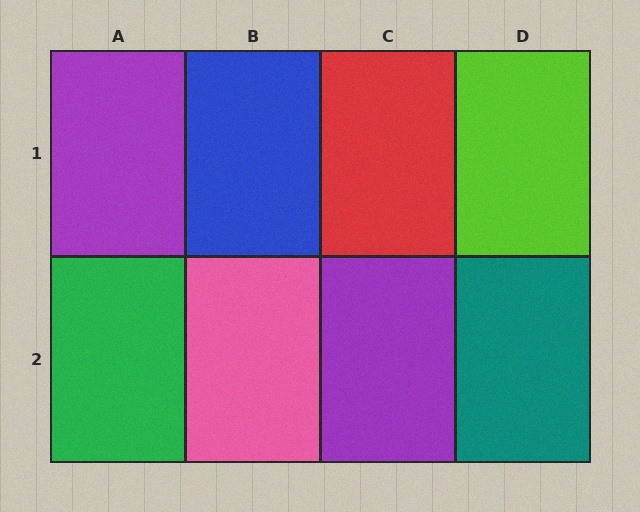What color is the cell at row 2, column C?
Purple.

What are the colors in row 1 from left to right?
Purple, blue, red, lime.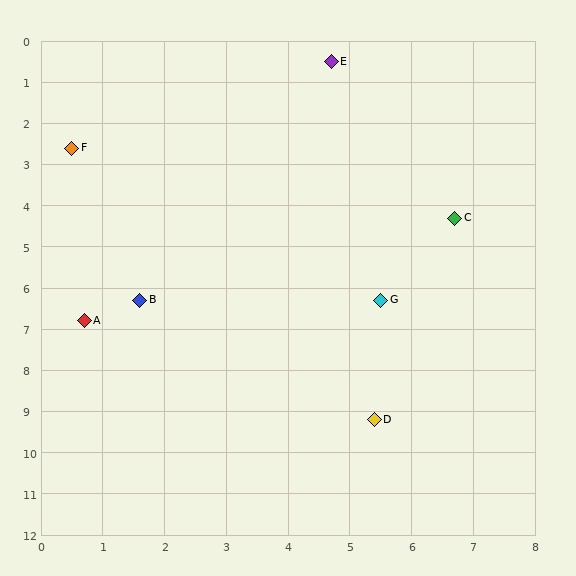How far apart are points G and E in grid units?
Points G and E are about 5.9 grid units apart.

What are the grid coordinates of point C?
Point C is at approximately (6.7, 4.3).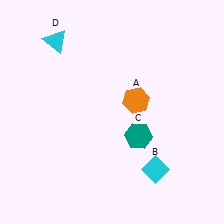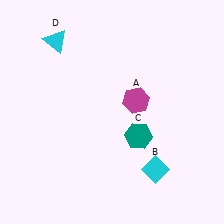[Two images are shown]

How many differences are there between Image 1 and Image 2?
There is 1 difference between the two images.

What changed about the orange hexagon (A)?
In Image 1, A is orange. In Image 2, it changed to magenta.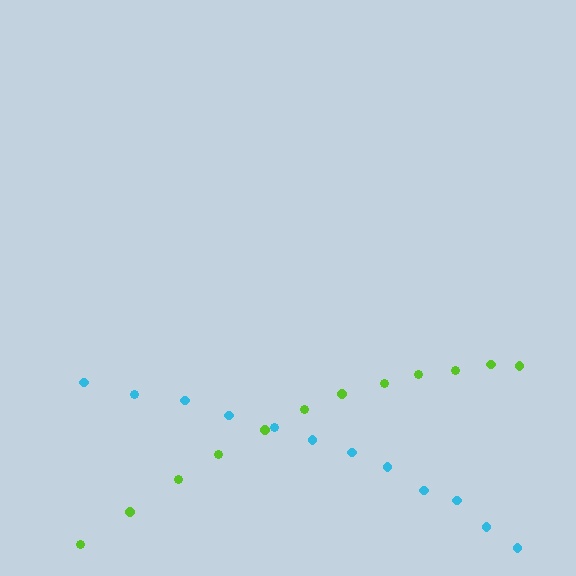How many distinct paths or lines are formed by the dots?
There are 2 distinct paths.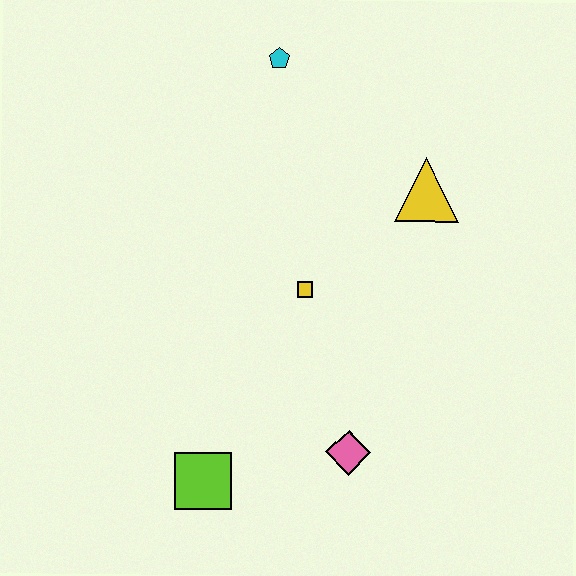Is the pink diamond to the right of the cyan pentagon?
Yes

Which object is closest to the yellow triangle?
The yellow square is closest to the yellow triangle.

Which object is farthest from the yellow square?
The cyan pentagon is farthest from the yellow square.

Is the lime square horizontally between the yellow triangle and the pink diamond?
No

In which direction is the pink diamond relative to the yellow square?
The pink diamond is below the yellow square.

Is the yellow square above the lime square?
Yes